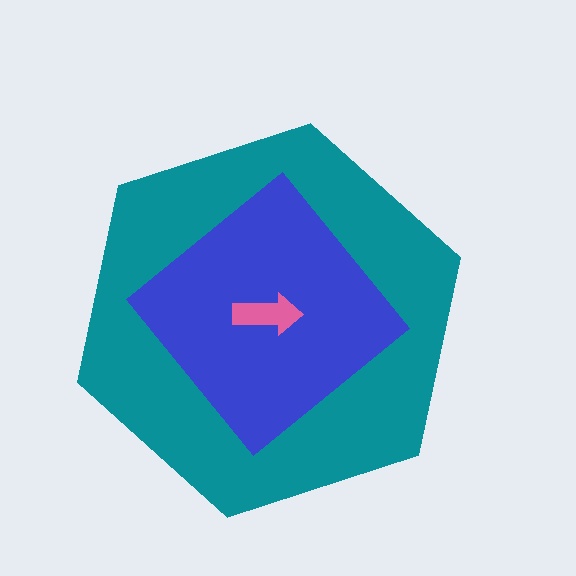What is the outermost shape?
The teal hexagon.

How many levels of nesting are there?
3.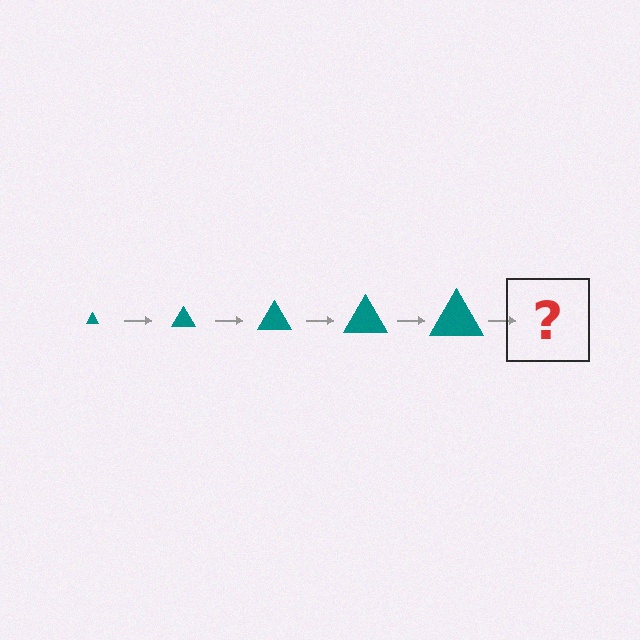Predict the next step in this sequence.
The next step is a teal triangle, larger than the previous one.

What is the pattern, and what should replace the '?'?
The pattern is that the triangle gets progressively larger each step. The '?' should be a teal triangle, larger than the previous one.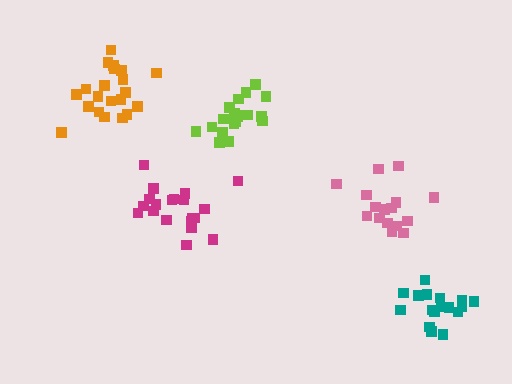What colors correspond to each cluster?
The clusters are colored: magenta, lime, pink, teal, orange.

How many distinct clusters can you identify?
There are 5 distinct clusters.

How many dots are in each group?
Group 1: 20 dots, Group 2: 19 dots, Group 3: 16 dots, Group 4: 17 dots, Group 5: 21 dots (93 total).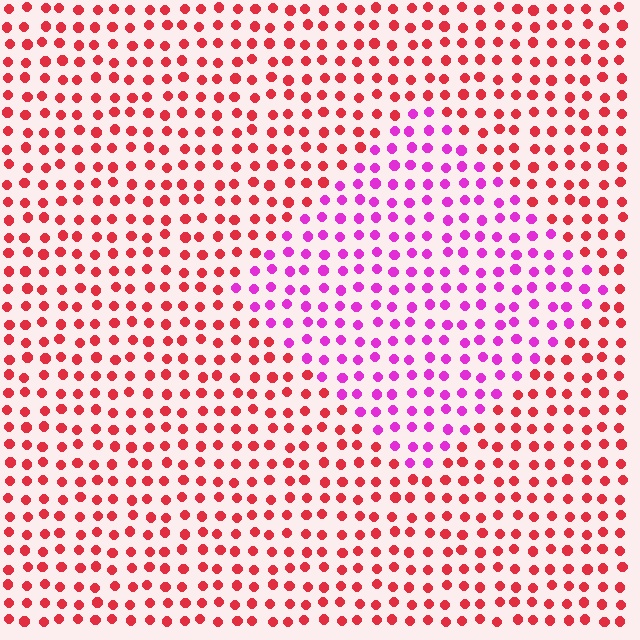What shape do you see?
I see a diamond.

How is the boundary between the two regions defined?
The boundary is defined purely by a slight shift in hue (about 50 degrees). Spacing, size, and orientation are identical on both sides.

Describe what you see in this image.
The image is filled with small red elements in a uniform arrangement. A diamond-shaped region is visible where the elements are tinted to a slightly different hue, forming a subtle color boundary.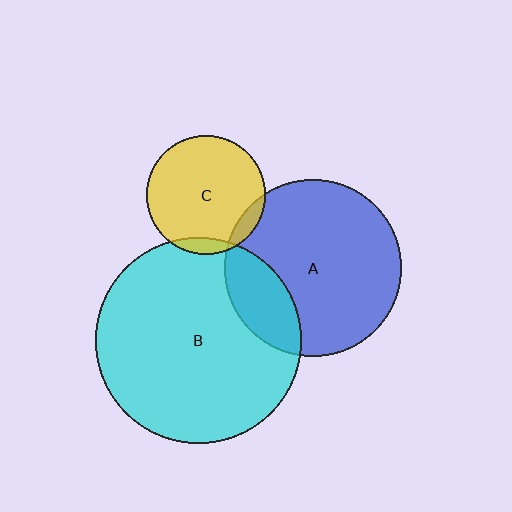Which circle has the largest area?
Circle B (cyan).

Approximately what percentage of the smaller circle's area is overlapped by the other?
Approximately 5%.